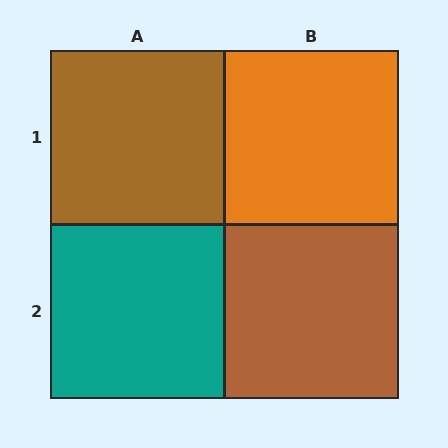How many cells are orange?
1 cell is orange.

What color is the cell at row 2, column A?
Teal.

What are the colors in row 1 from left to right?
Brown, orange.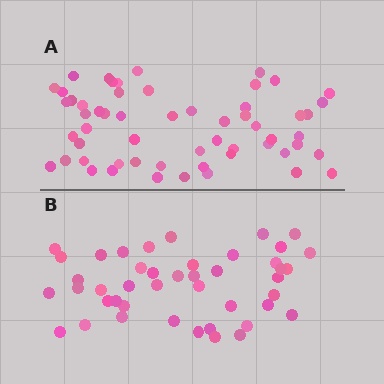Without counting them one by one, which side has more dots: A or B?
Region A (the top region) has more dots.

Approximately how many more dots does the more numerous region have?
Region A has approximately 15 more dots than region B.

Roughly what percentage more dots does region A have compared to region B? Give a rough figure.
About 30% more.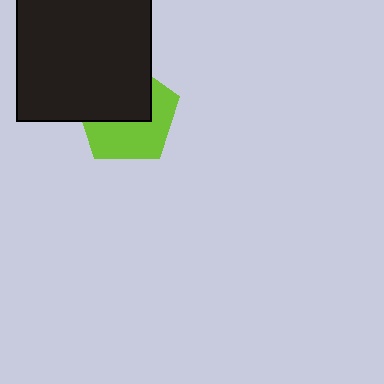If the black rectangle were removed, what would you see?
You would see the complete lime pentagon.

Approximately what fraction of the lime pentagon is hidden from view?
Roughly 48% of the lime pentagon is hidden behind the black rectangle.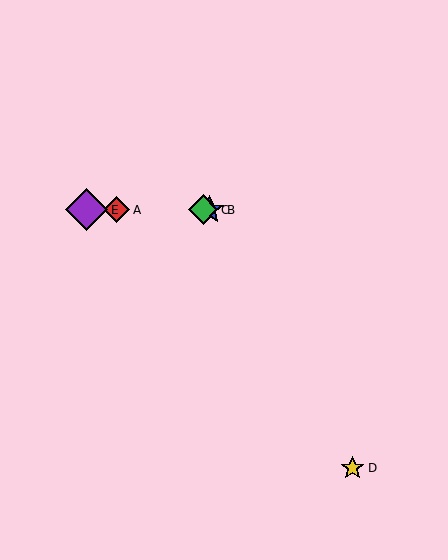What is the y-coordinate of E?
Object E is at y≈210.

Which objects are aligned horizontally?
Objects A, B, C, E are aligned horizontally.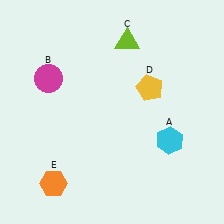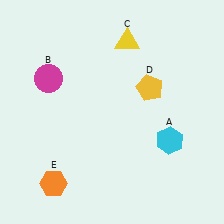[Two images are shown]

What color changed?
The triangle (C) changed from lime in Image 1 to yellow in Image 2.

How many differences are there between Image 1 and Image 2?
There is 1 difference between the two images.